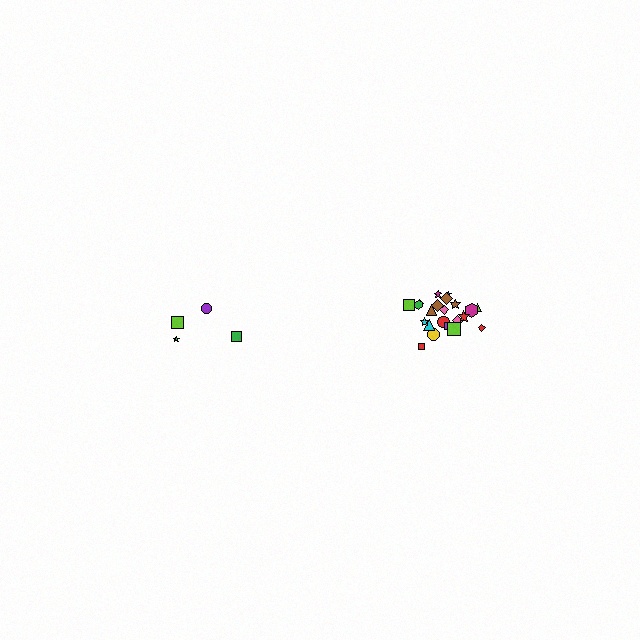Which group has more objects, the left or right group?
The right group.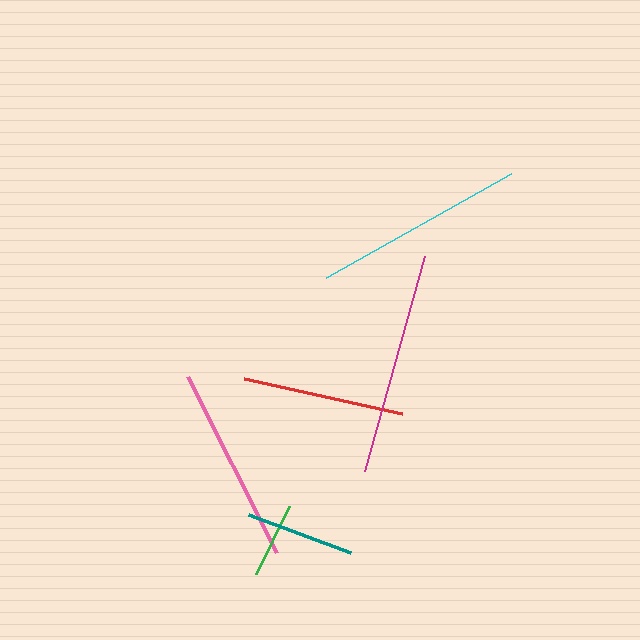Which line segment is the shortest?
The green line is the shortest at approximately 76 pixels.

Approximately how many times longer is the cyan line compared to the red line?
The cyan line is approximately 1.3 times the length of the red line.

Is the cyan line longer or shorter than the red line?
The cyan line is longer than the red line.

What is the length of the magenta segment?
The magenta segment is approximately 222 pixels long.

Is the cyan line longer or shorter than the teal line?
The cyan line is longer than the teal line.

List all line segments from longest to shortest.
From longest to shortest: magenta, cyan, pink, red, teal, green.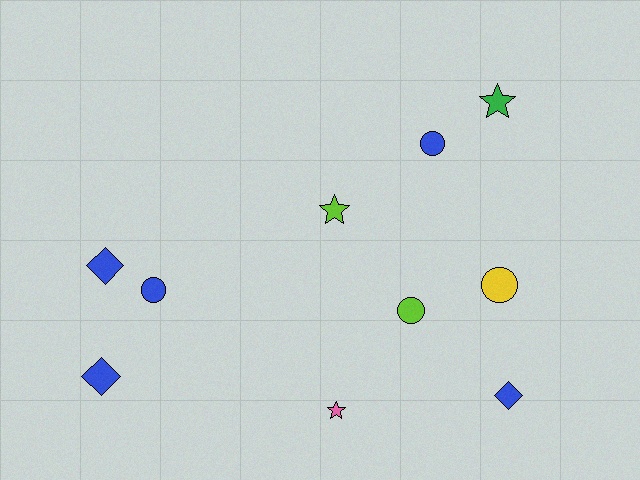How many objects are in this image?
There are 10 objects.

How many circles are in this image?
There are 4 circles.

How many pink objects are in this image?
There is 1 pink object.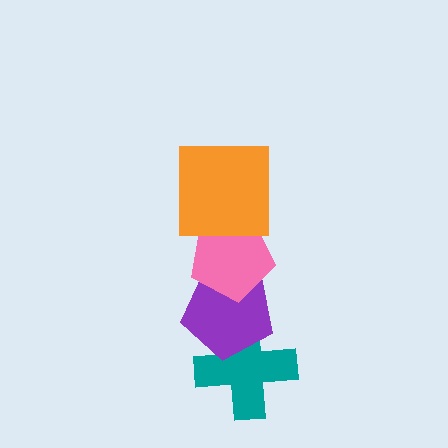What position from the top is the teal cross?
The teal cross is 4th from the top.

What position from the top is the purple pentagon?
The purple pentagon is 3rd from the top.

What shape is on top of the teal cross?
The purple pentagon is on top of the teal cross.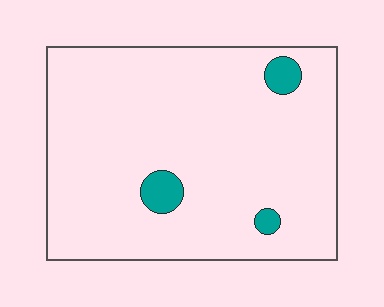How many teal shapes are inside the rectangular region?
3.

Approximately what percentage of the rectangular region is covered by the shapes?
Approximately 5%.